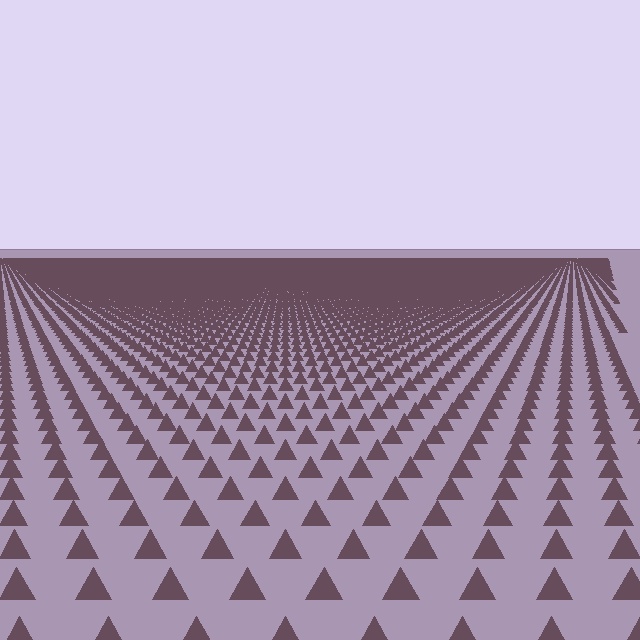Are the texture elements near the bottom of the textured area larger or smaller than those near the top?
Larger. Near the bottom, elements are closer to the viewer and appear at a bigger on-screen size.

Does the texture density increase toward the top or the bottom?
Density increases toward the top.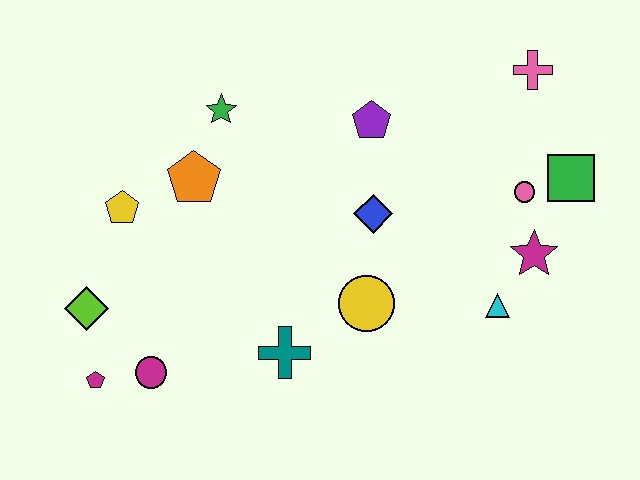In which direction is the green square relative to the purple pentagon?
The green square is to the right of the purple pentagon.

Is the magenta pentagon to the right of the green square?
No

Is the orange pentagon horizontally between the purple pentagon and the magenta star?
No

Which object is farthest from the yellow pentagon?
The green square is farthest from the yellow pentagon.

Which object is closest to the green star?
The orange pentagon is closest to the green star.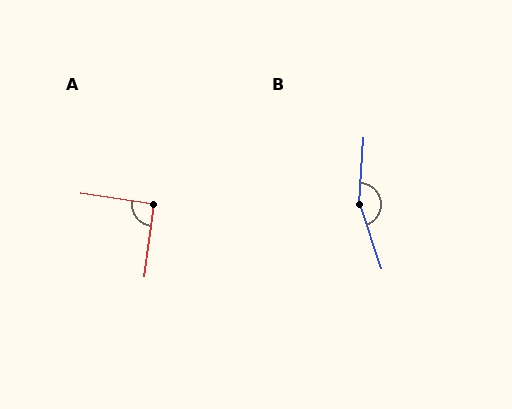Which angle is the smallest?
A, at approximately 91 degrees.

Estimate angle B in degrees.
Approximately 157 degrees.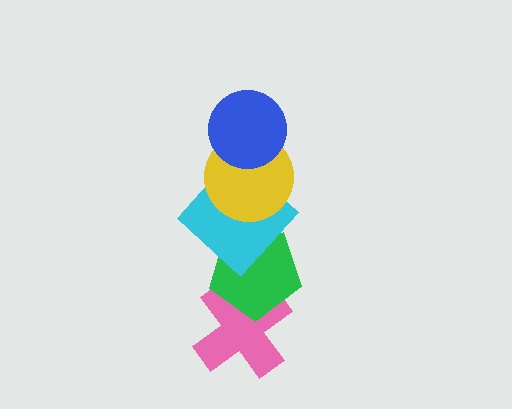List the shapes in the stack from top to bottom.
From top to bottom: the blue circle, the yellow circle, the cyan diamond, the green pentagon, the pink cross.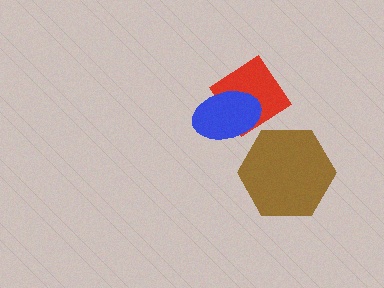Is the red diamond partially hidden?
Yes, it is partially covered by another shape.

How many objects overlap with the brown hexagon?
0 objects overlap with the brown hexagon.